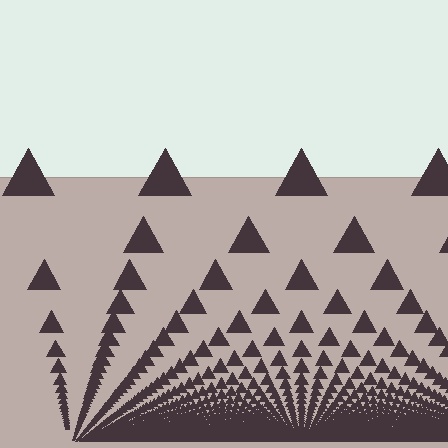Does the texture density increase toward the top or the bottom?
Density increases toward the bottom.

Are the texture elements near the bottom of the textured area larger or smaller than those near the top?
Smaller. The gradient is inverted — elements near the bottom are smaller and denser.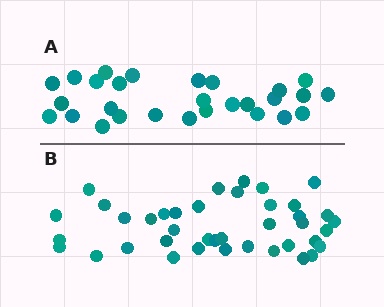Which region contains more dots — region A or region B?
Region B (the bottom region) has more dots.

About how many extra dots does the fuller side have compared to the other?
Region B has roughly 12 or so more dots than region A.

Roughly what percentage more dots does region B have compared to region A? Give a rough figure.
About 45% more.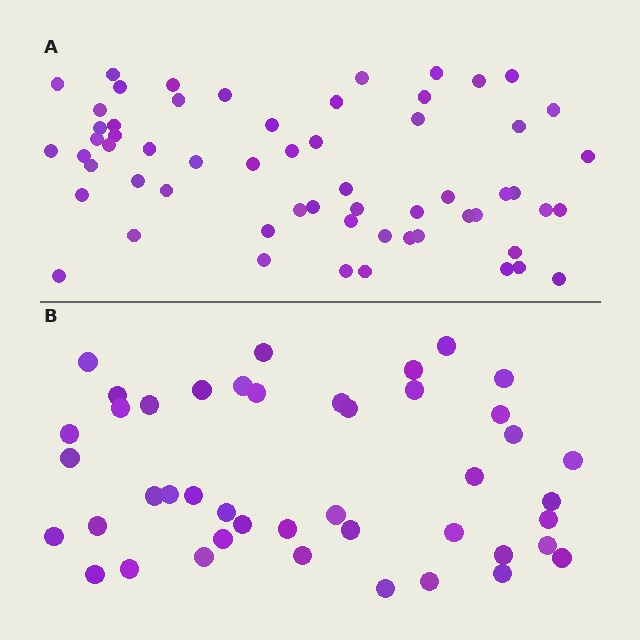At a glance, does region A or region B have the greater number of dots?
Region A (the top region) has more dots.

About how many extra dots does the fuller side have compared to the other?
Region A has approximately 15 more dots than region B.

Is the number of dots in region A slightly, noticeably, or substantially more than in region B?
Region A has noticeably more, but not dramatically so. The ratio is roughly 1.4 to 1.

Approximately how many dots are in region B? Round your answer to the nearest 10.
About 40 dots. (The exact count is 44, which rounds to 40.)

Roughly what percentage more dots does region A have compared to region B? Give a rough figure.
About 35% more.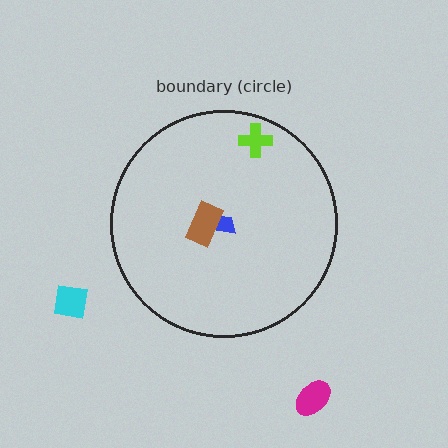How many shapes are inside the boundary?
3 inside, 2 outside.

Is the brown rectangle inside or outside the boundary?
Inside.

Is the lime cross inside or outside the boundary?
Inside.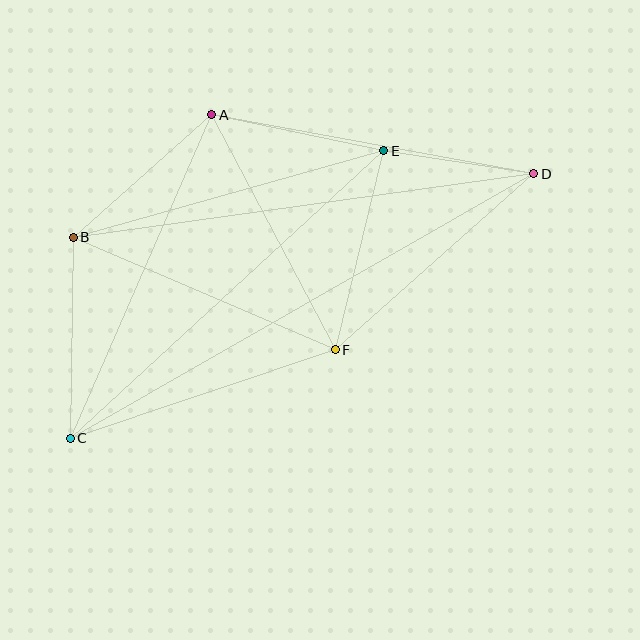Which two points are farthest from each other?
Points C and D are farthest from each other.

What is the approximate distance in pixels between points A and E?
The distance between A and E is approximately 176 pixels.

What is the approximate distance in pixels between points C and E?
The distance between C and E is approximately 425 pixels.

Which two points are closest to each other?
Points D and E are closest to each other.